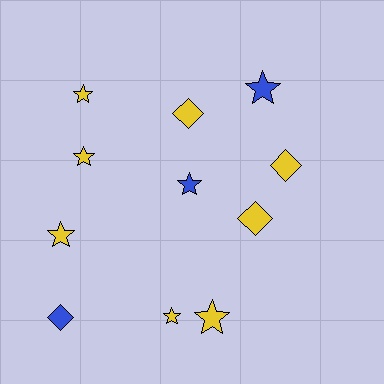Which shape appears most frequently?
Star, with 7 objects.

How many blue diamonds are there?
There is 1 blue diamond.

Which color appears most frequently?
Yellow, with 8 objects.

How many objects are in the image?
There are 11 objects.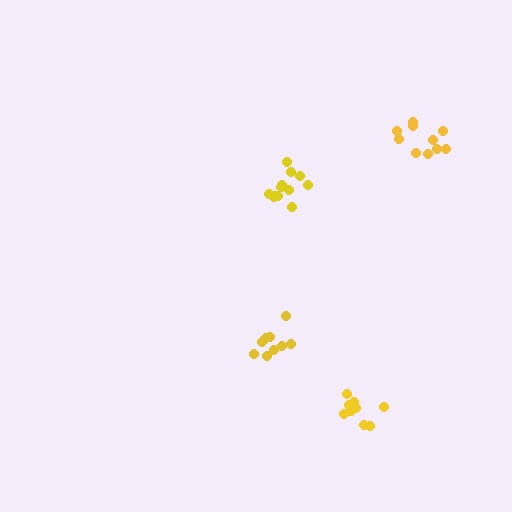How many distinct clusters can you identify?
There are 4 distinct clusters.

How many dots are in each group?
Group 1: 12 dots, Group 2: 10 dots, Group 3: 9 dots, Group 4: 9 dots (40 total).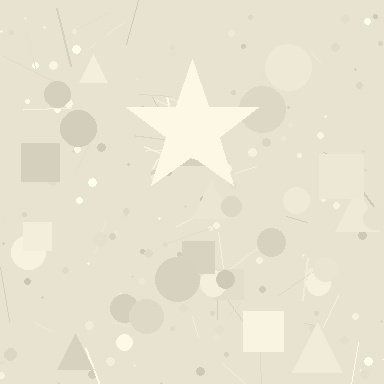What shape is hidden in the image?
A star is hidden in the image.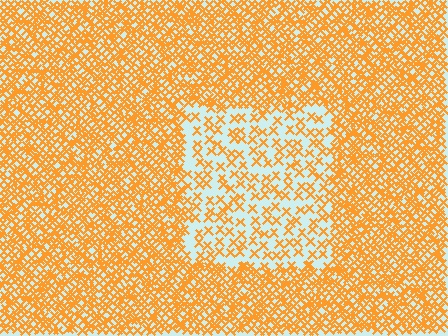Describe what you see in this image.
The image contains small orange elements arranged at two different densities. A rectangle-shaped region is visible where the elements are less densely packed than the surrounding area.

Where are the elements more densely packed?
The elements are more densely packed outside the rectangle boundary.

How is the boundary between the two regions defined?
The boundary is defined by a change in element density (approximately 2.6x ratio). All elements are the same color, size, and shape.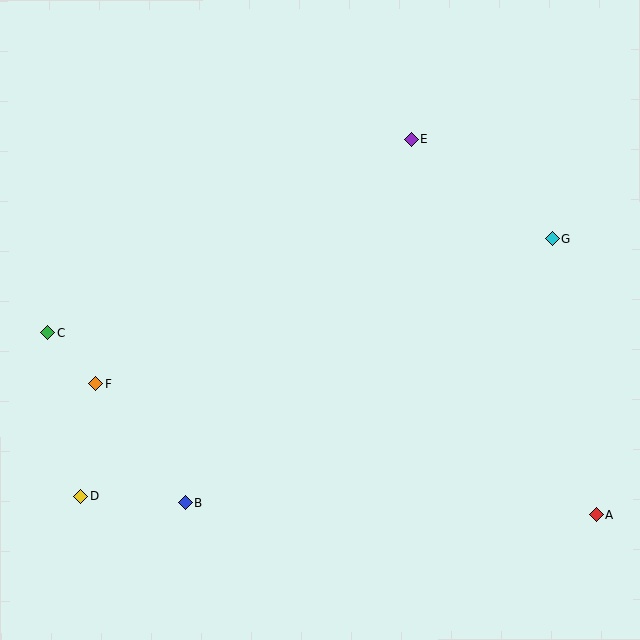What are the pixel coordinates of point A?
Point A is at (596, 515).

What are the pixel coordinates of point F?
Point F is at (96, 384).